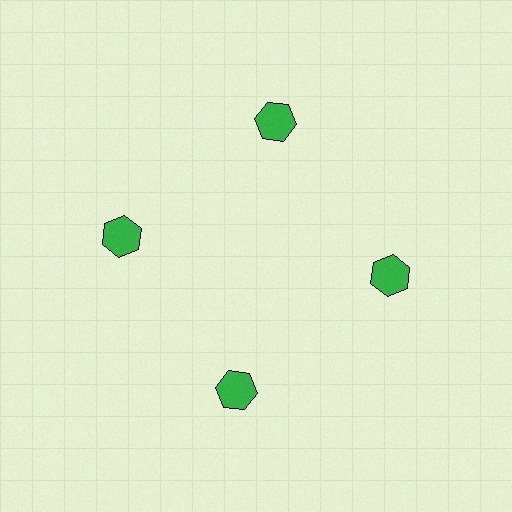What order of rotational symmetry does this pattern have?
This pattern has 4-fold rotational symmetry.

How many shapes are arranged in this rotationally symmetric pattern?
There are 4 shapes, arranged in 4 groups of 1.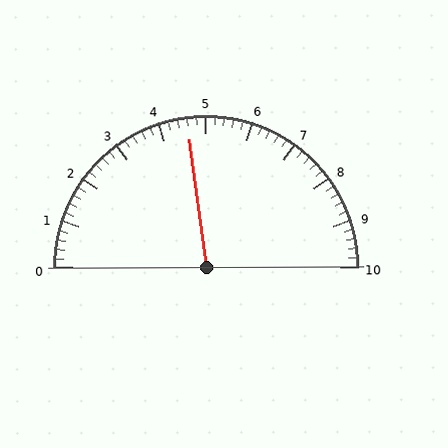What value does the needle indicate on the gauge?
The needle indicates approximately 4.6.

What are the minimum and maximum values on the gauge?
The gauge ranges from 0 to 10.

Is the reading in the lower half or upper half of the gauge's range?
The reading is in the lower half of the range (0 to 10).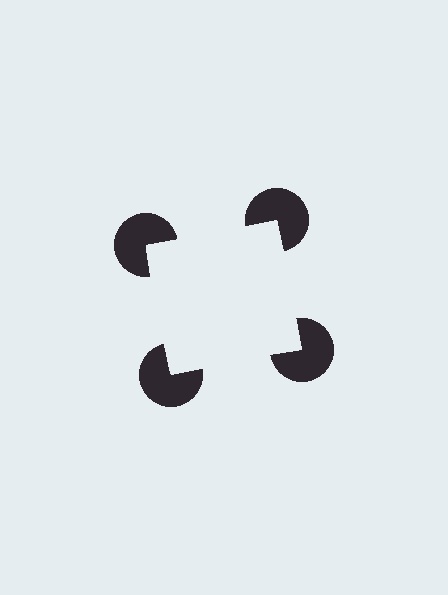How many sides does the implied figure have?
4 sides.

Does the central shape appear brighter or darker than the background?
It typically appears slightly brighter than the background, even though no actual brightness change is drawn.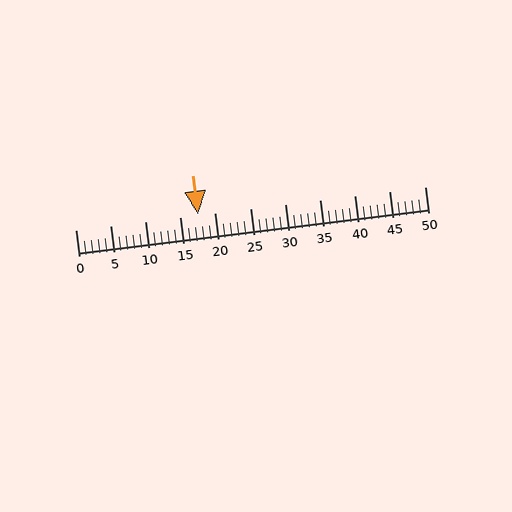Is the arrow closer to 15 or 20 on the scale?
The arrow is closer to 20.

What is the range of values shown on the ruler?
The ruler shows values from 0 to 50.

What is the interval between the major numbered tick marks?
The major tick marks are spaced 5 units apart.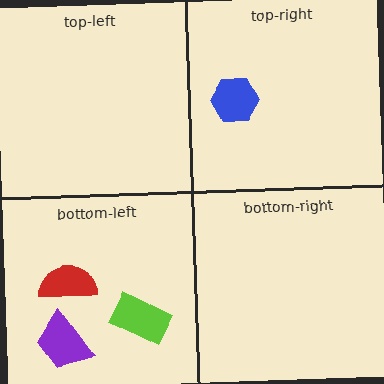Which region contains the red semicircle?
The bottom-left region.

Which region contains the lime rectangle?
The bottom-left region.